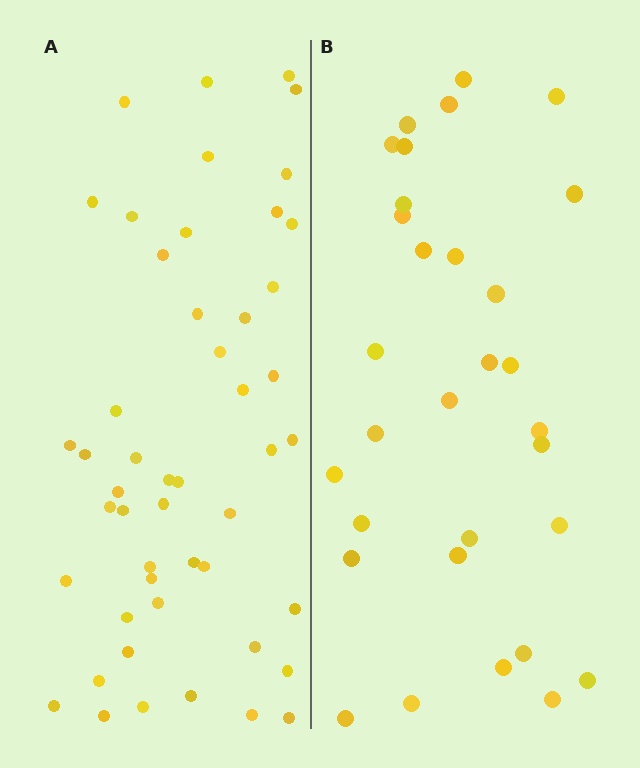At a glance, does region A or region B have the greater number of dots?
Region A (the left region) has more dots.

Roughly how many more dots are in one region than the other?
Region A has approximately 20 more dots than region B.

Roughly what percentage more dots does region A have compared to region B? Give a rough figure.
About 60% more.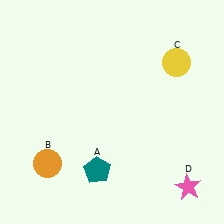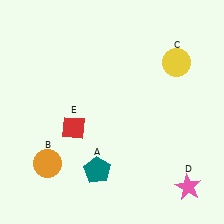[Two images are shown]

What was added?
A red diamond (E) was added in Image 2.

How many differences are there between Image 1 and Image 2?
There is 1 difference between the two images.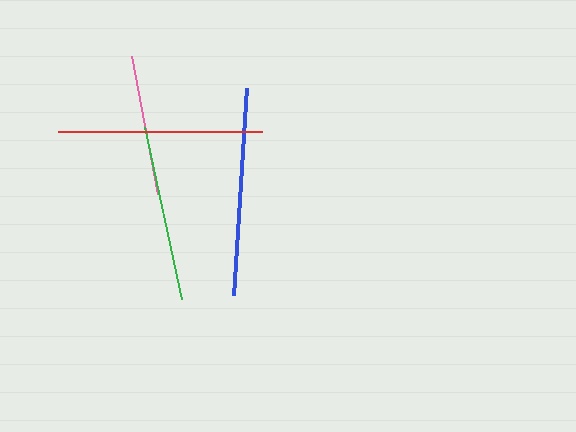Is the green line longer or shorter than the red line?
The red line is longer than the green line.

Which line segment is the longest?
The blue line is the longest at approximately 208 pixels.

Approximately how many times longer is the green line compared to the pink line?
The green line is approximately 1.3 times the length of the pink line.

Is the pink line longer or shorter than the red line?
The red line is longer than the pink line.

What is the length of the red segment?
The red segment is approximately 205 pixels long.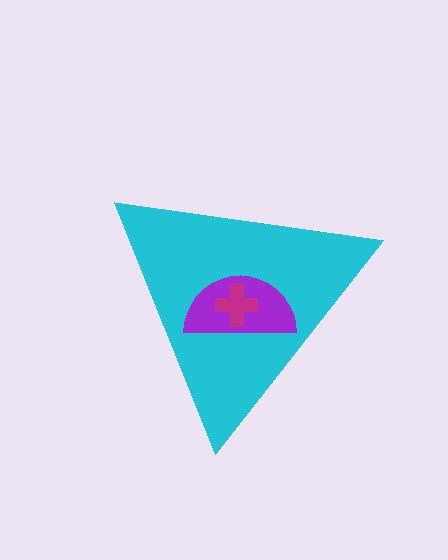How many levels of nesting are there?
3.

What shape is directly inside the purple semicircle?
The magenta cross.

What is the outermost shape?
The cyan triangle.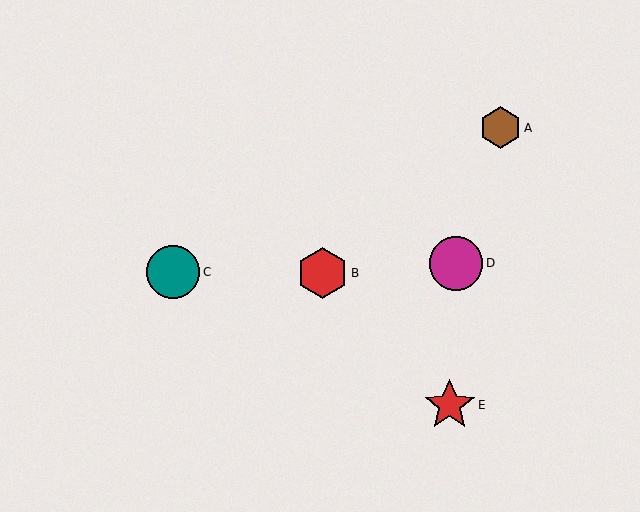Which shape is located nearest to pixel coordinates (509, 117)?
The brown hexagon (labeled A) at (501, 128) is nearest to that location.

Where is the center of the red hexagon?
The center of the red hexagon is at (323, 273).